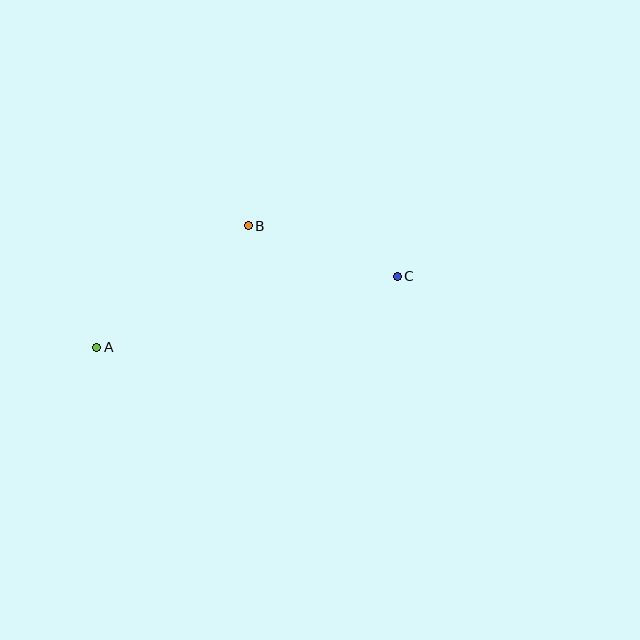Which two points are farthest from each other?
Points A and C are farthest from each other.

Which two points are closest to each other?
Points B and C are closest to each other.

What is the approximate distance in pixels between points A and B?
The distance between A and B is approximately 194 pixels.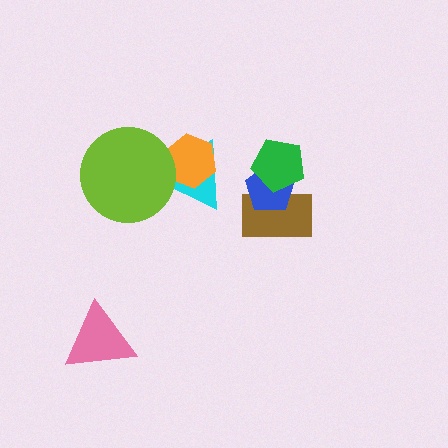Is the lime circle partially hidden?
No, no other shape covers it.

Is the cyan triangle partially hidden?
Yes, it is partially covered by another shape.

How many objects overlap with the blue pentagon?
2 objects overlap with the blue pentagon.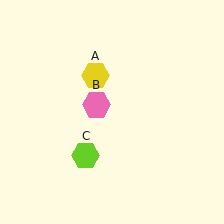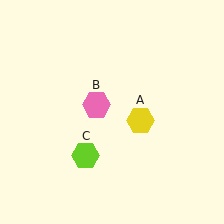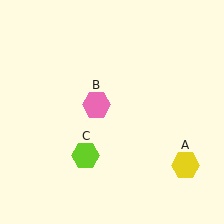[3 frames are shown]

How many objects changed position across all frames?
1 object changed position: yellow hexagon (object A).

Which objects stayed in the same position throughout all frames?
Pink hexagon (object B) and lime hexagon (object C) remained stationary.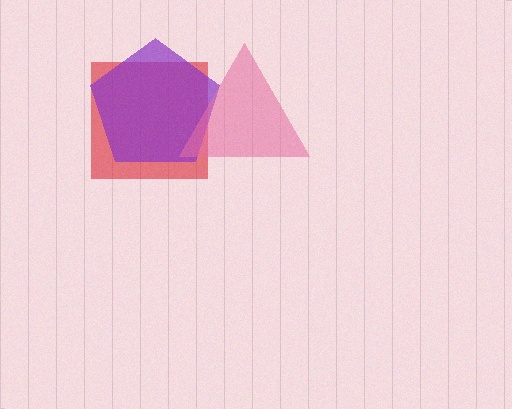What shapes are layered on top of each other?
The layered shapes are: a red square, a purple pentagon, a pink triangle.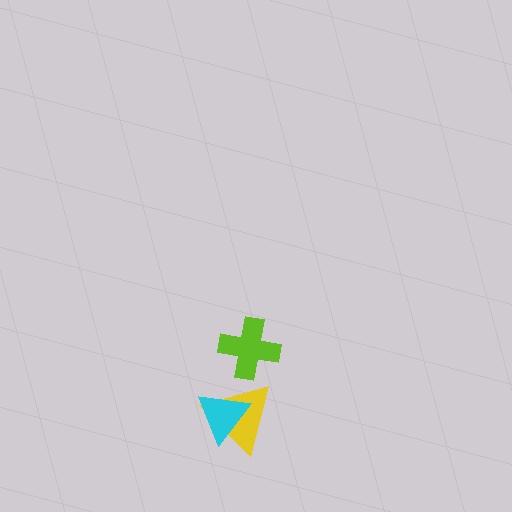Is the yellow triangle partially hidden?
Yes, it is partially covered by another shape.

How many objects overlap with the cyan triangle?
1 object overlaps with the cyan triangle.